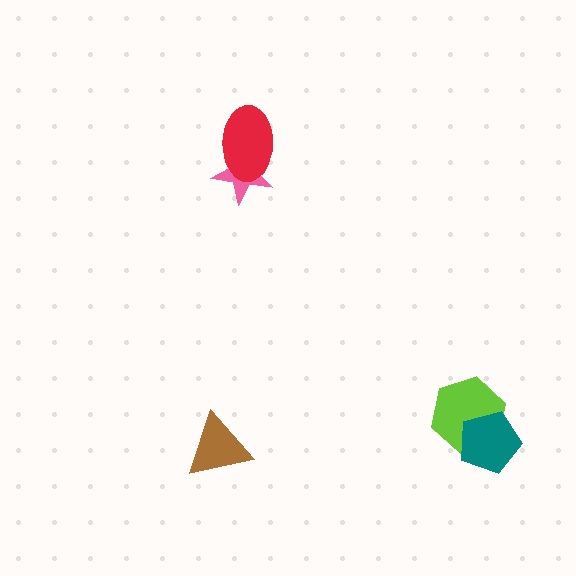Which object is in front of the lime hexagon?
The teal pentagon is in front of the lime hexagon.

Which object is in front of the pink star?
The red ellipse is in front of the pink star.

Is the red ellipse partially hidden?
No, no other shape covers it.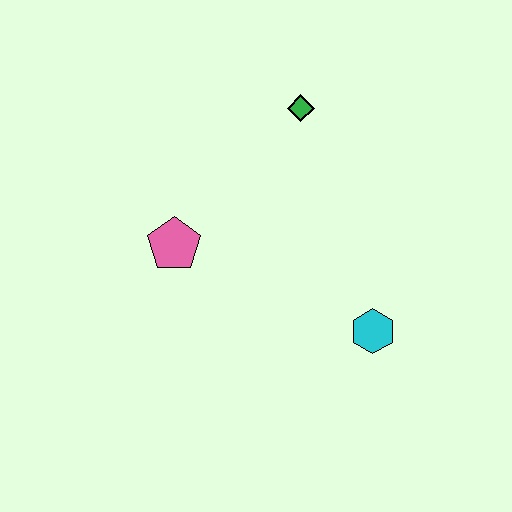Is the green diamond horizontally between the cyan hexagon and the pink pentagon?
Yes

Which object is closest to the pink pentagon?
The green diamond is closest to the pink pentagon.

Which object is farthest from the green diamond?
The cyan hexagon is farthest from the green diamond.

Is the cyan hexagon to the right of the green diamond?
Yes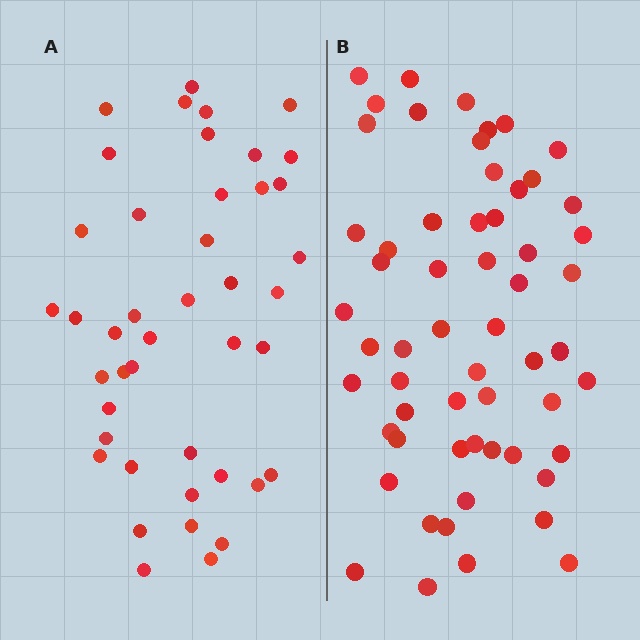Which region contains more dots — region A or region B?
Region B (the right region) has more dots.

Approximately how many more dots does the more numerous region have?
Region B has approximately 15 more dots than region A.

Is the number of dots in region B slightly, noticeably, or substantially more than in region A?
Region B has noticeably more, but not dramatically so. The ratio is roughly 1.3 to 1.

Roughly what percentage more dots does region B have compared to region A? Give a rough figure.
About 35% more.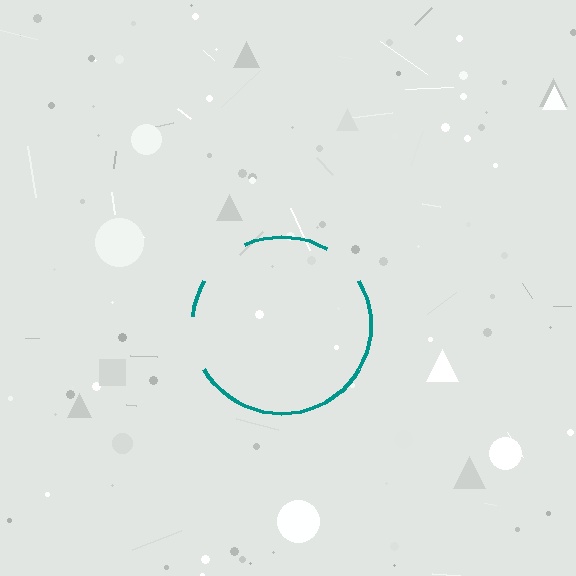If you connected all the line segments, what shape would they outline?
They would outline a circle.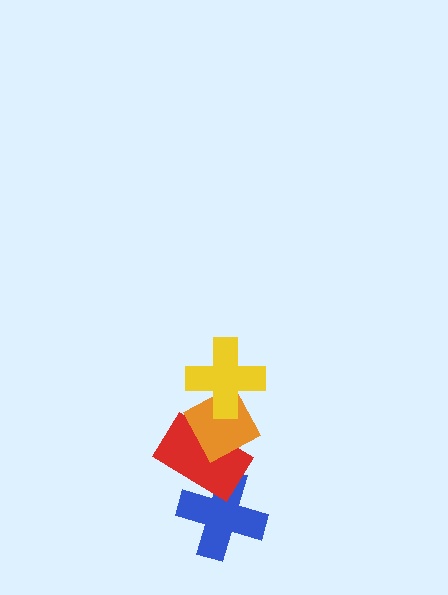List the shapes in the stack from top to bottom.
From top to bottom: the yellow cross, the orange diamond, the red rectangle, the blue cross.